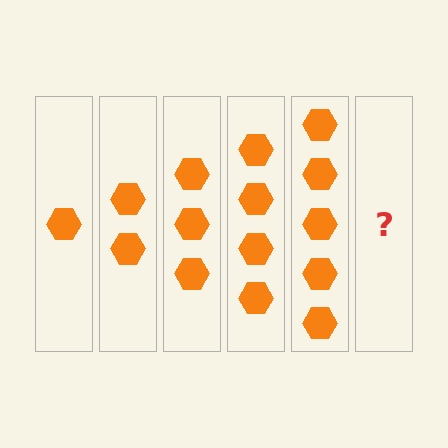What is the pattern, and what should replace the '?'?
The pattern is that each step adds one more hexagon. The '?' should be 6 hexagons.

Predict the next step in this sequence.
The next step is 6 hexagons.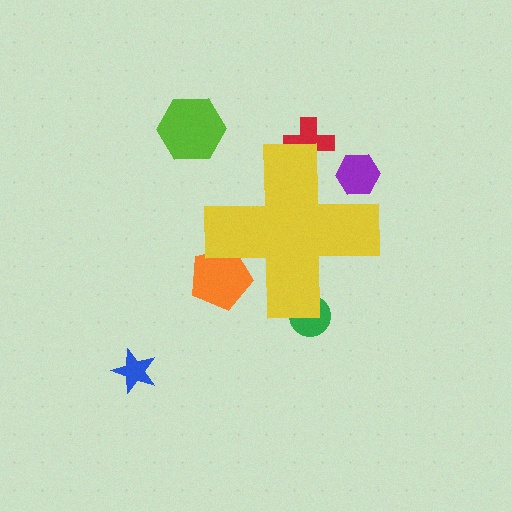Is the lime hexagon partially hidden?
No, the lime hexagon is fully visible.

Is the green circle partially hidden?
Yes, the green circle is partially hidden behind the yellow cross.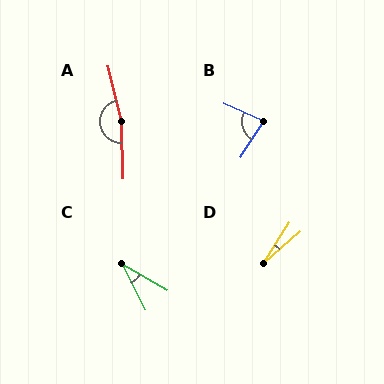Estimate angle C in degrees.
Approximately 33 degrees.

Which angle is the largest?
A, at approximately 168 degrees.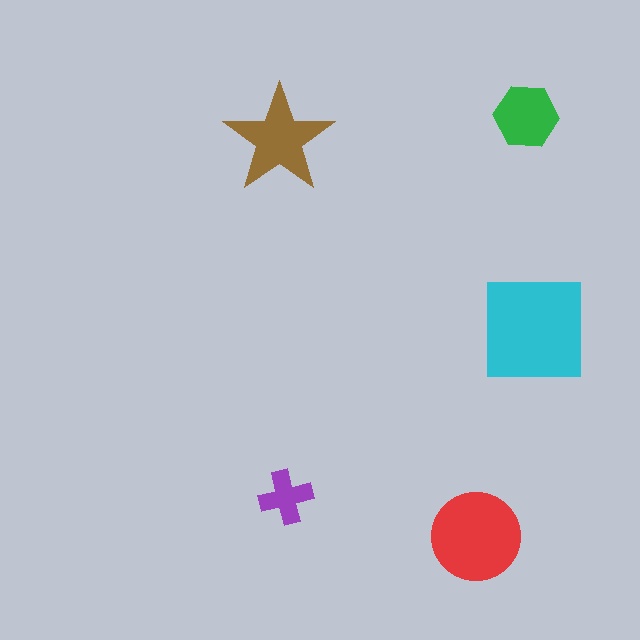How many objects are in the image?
There are 5 objects in the image.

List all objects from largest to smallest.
The cyan square, the red circle, the brown star, the green hexagon, the purple cross.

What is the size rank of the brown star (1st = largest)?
3rd.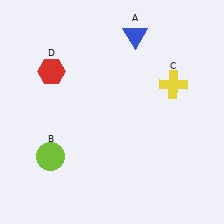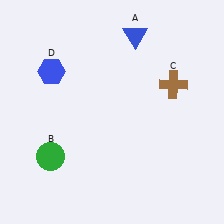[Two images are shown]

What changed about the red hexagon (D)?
In Image 1, D is red. In Image 2, it changed to blue.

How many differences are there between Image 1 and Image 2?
There are 3 differences between the two images.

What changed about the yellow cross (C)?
In Image 1, C is yellow. In Image 2, it changed to brown.